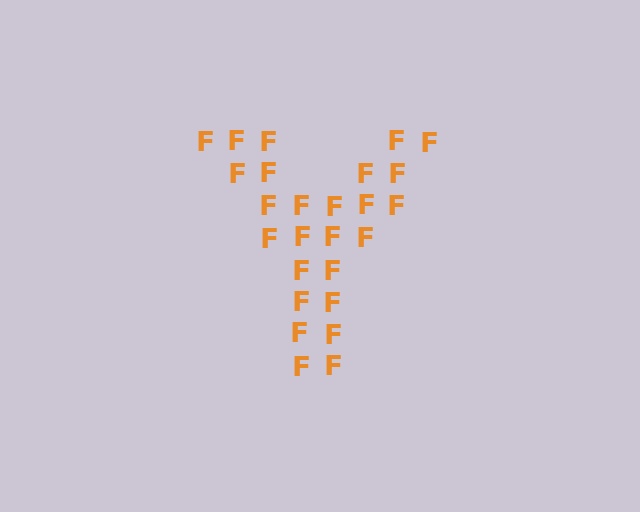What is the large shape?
The large shape is the letter Y.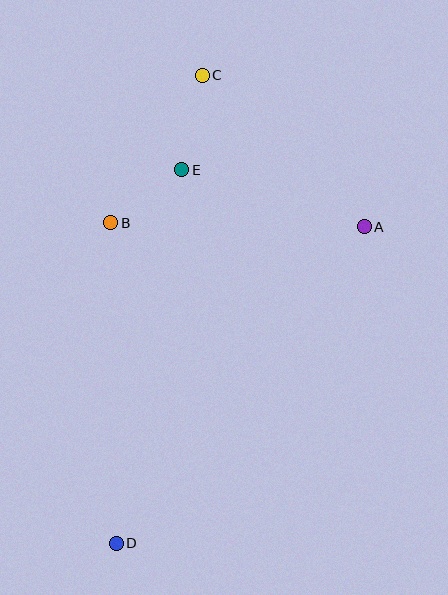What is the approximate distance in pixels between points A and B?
The distance between A and B is approximately 254 pixels.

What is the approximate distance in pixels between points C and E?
The distance between C and E is approximately 97 pixels.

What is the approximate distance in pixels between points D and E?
The distance between D and E is approximately 379 pixels.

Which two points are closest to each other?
Points B and E are closest to each other.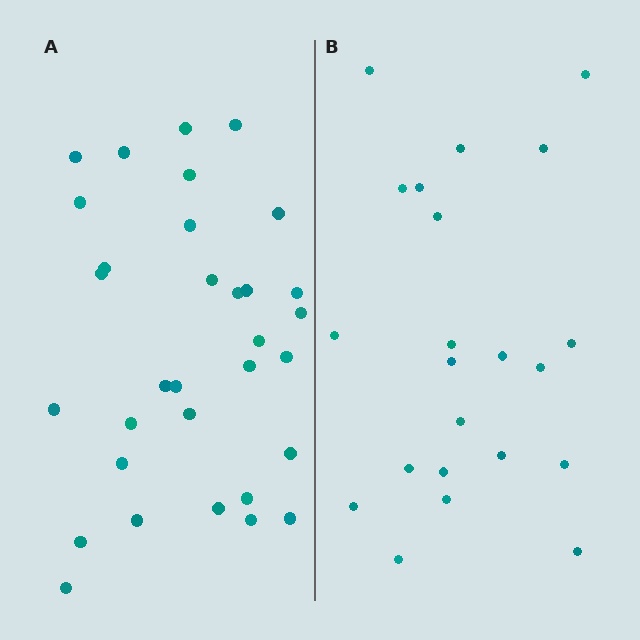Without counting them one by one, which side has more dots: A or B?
Region A (the left region) has more dots.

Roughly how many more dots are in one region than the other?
Region A has roughly 10 or so more dots than region B.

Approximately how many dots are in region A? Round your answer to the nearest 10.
About 30 dots. (The exact count is 32, which rounds to 30.)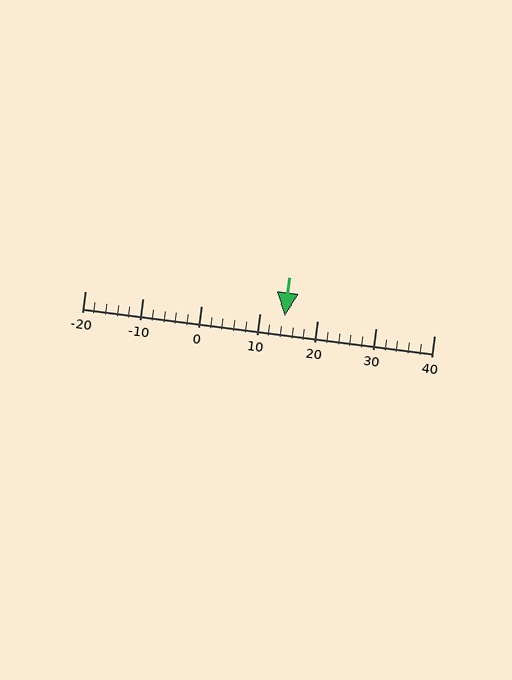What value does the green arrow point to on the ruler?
The green arrow points to approximately 14.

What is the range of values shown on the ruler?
The ruler shows values from -20 to 40.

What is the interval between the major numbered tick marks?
The major tick marks are spaced 10 units apart.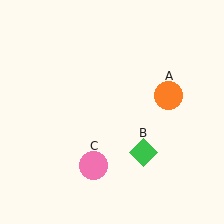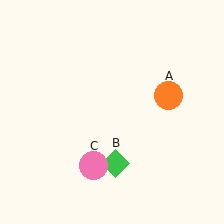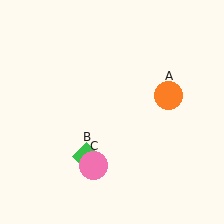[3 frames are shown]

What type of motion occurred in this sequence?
The green diamond (object B) rotated clockwise around the center of the scene.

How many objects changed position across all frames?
1 object changed position: green diamond (object B).